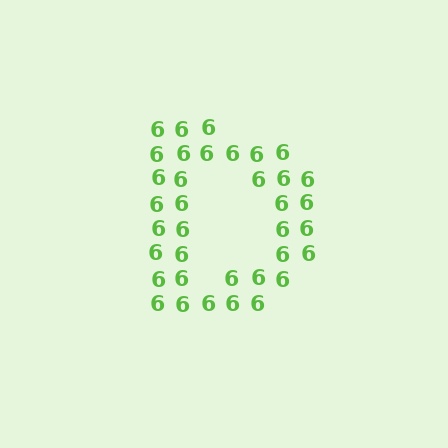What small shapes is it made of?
It is made of small digit 6's.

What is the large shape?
The large shape is the letter D.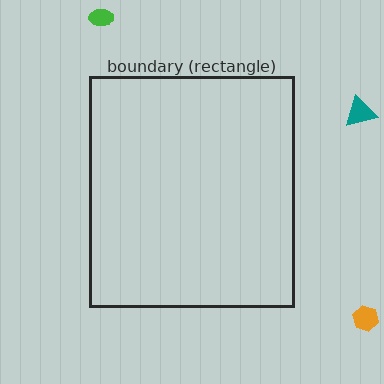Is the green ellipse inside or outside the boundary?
Outside.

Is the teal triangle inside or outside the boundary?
Outside.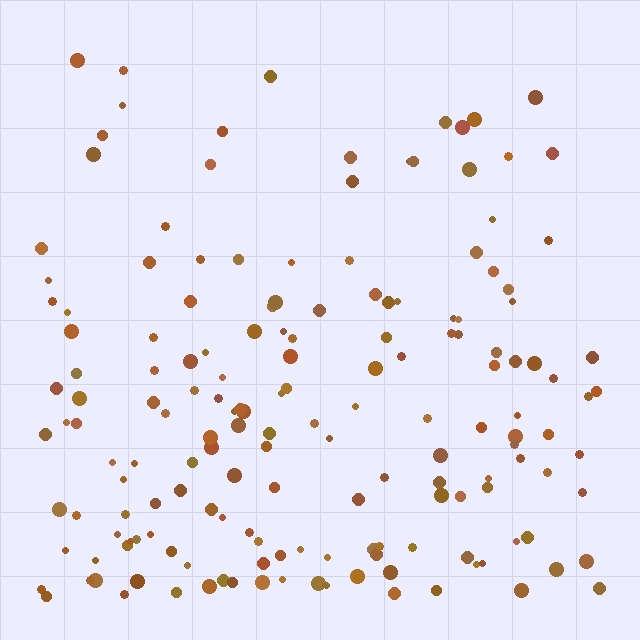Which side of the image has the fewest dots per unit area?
The top.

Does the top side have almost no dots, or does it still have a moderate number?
Still a moderate number, just noticeably fewer than the bottom.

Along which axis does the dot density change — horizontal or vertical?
Vertical.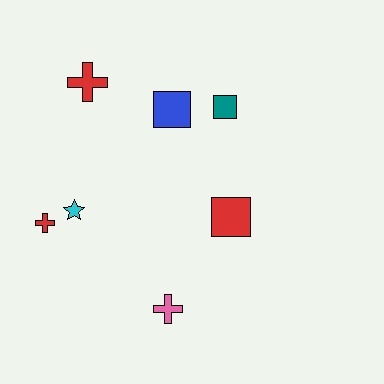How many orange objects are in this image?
There are no orange objects.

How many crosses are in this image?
There are 3 crosses.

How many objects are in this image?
There are 7 objects.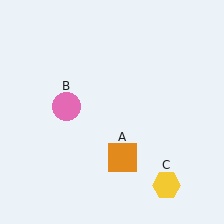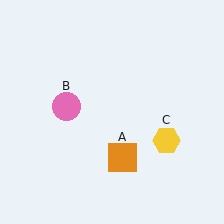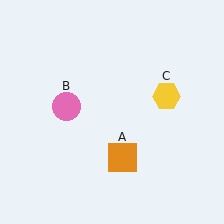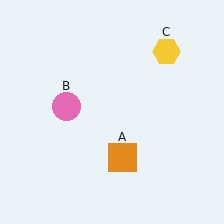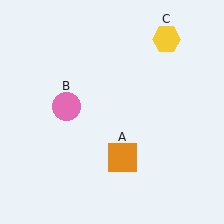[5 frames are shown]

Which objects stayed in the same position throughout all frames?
Orange square (object A) and pink circle (object B) remained stationary.